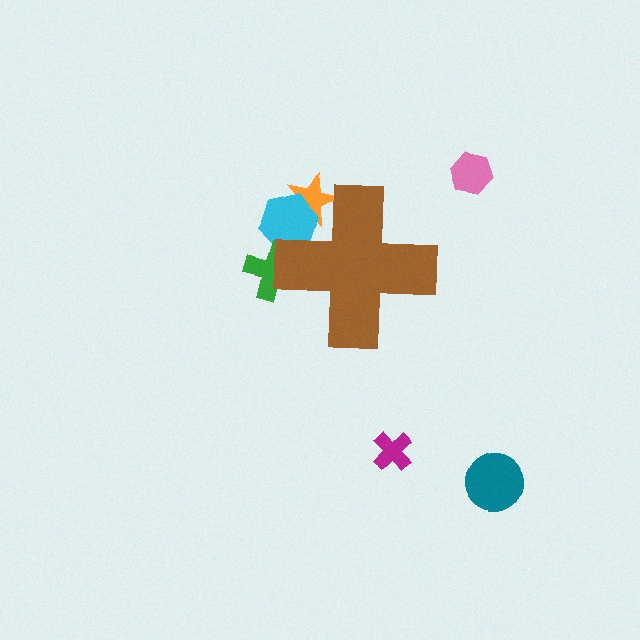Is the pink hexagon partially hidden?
No, the pink hexagon is fully visible.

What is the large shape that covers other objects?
A brown cross.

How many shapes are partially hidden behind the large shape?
3 shapes are partially hidden.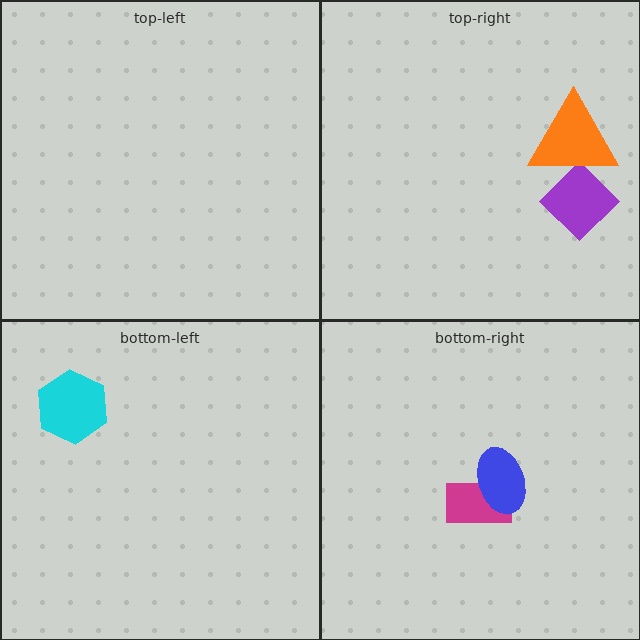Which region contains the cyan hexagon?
The bottom-left region.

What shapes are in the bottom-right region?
The magenta rectangle, the blue ellipse.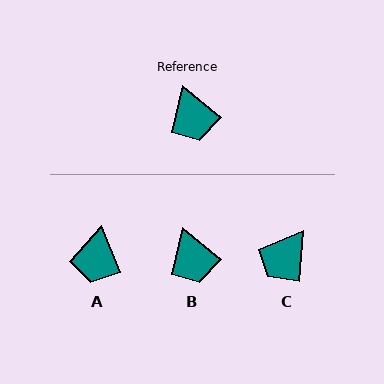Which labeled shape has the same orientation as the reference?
B.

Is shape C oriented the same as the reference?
No, it is off by about 55 degrees.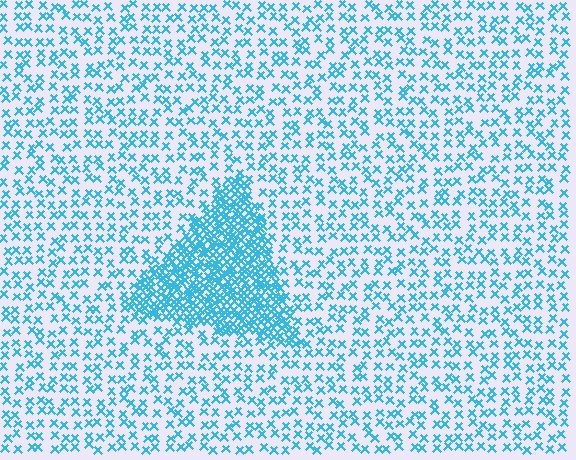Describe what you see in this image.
The image contains small cyan elements arranged at two different densities. A triangle-shaped region is visible where the elements are more densely packed than the surrounding area.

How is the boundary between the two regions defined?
The boundary is defined by a change in element density (approximately 2.9x ratio). All elements are the same color, size, and shape.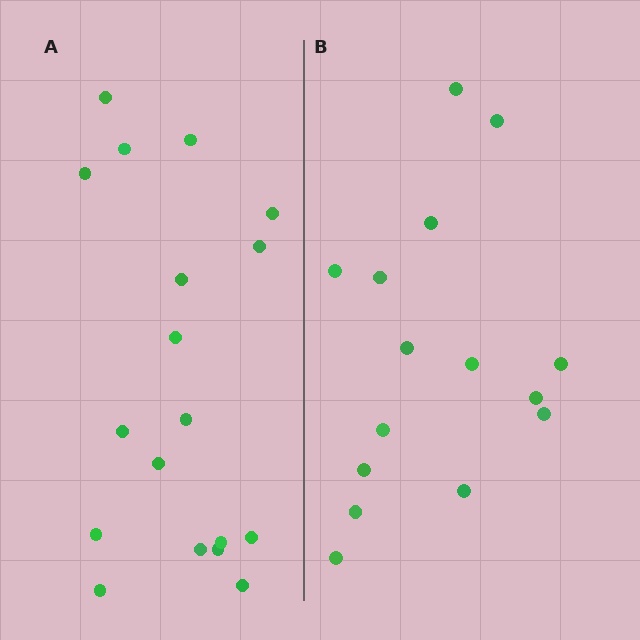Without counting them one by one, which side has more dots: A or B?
Region A (the left region) has more dots.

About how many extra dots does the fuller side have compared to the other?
Region A has just a few more — roughly 2 or 3 more dots than region B.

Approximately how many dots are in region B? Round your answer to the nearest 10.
About 20 dots. (The exact count is 15, which rounds to 20.)